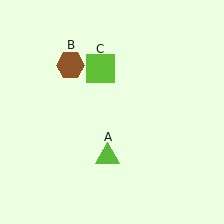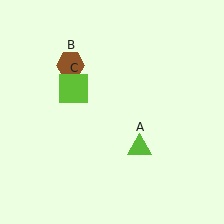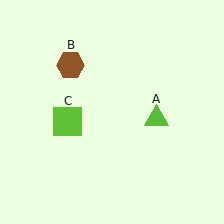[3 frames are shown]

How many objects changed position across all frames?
2 objects changed position: lime triangle (object A), lime square (object C).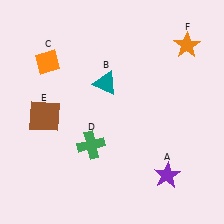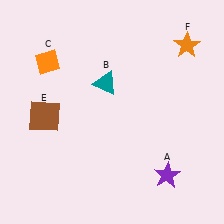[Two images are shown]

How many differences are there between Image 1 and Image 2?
There is 1 difference between the two images.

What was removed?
The green cross (D) was removed in Image 2.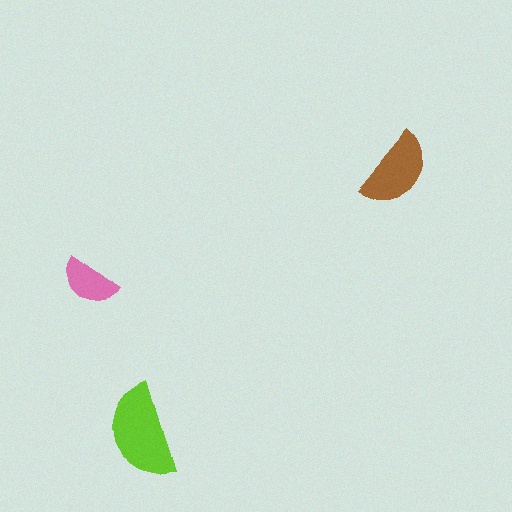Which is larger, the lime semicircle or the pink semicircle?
The lime one.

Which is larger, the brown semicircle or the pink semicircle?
The brown one.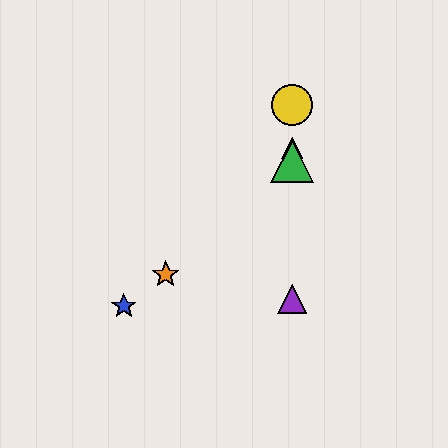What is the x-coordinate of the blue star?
The blue star is at x≈124.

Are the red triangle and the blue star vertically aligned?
No, the red triangle is at x≈292 and the blue star is at x≈124.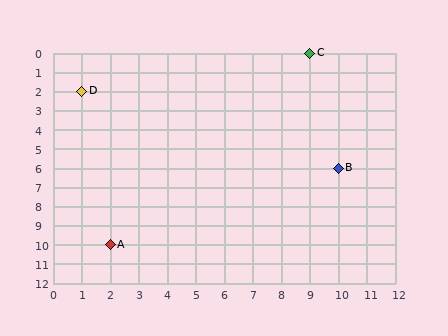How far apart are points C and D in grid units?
Points C and D are 8 columns and 2 rows apart (about 8.2 grid units diagonally).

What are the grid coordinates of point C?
Point C is at grid coordinates (9, 0).